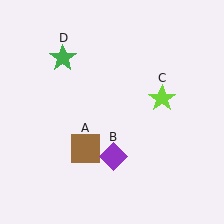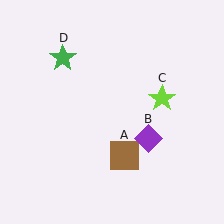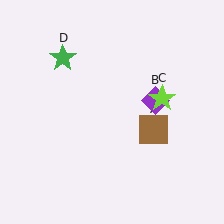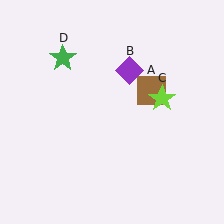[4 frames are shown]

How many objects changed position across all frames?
2 objects changed position: brown square (object A), purple diamond (object B).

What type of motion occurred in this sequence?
The brown square (object A), purple diamond (object B) rotated counterclockwise around the center of the scene.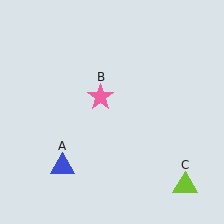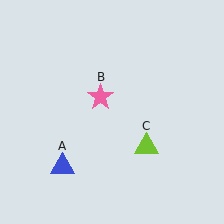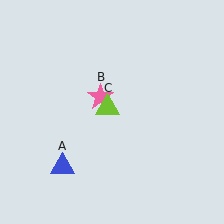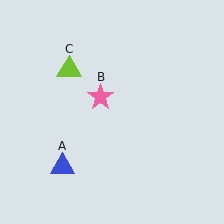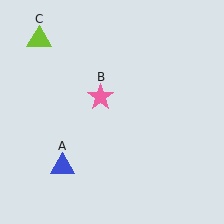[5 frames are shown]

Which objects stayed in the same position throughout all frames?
Blue triangle (object A) and pink star (object B) remained stationary.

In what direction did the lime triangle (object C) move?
The lime triangle (object C) moved up and to the left.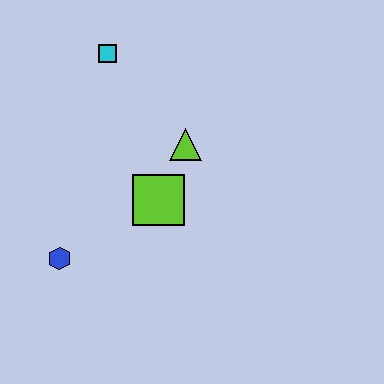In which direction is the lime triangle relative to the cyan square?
The lime triangle is below the cyan square.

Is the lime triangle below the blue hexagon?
No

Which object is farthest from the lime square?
The cyan square is farthest from the lime square.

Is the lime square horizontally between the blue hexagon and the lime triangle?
Yes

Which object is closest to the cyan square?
The lime triangle is closest to the cyan square.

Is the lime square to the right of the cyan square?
Yes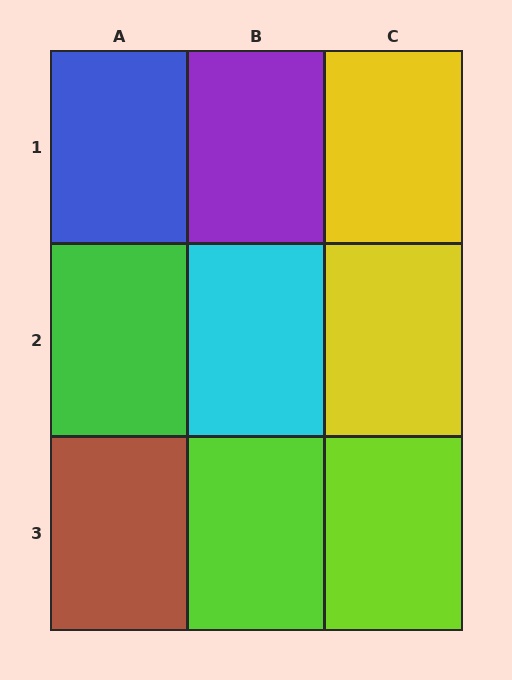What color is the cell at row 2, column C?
Yellow.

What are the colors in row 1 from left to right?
Blue, purple, yellow.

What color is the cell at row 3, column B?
Lime.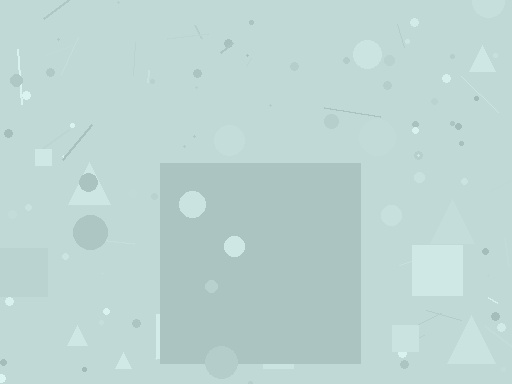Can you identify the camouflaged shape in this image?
The camouflaged shape is a square.